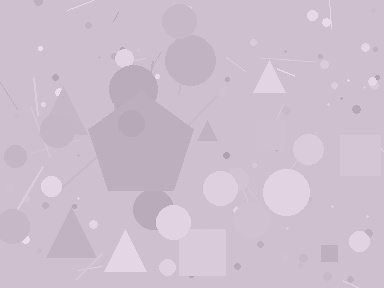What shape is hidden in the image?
A pentagon is hidden in the image.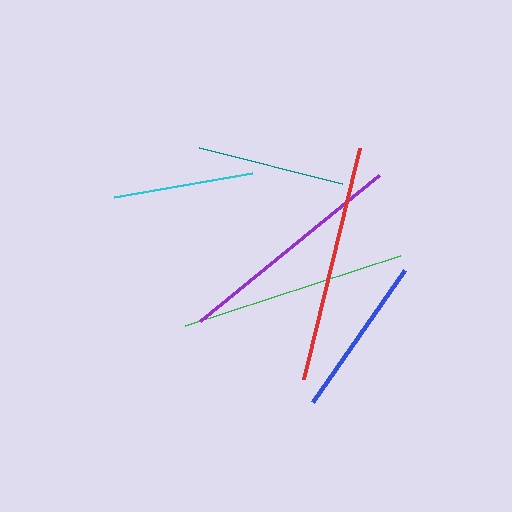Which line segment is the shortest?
The cyan line is the shortest at approximately 140 pixels.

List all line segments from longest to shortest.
From longest to shortest: red, purple, green, blue, teal, cyan.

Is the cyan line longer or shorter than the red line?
The red line is longer than the cyan line.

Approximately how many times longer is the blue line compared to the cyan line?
The blue line is approximately 1.1 times the length of the cyan line.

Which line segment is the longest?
The red line is the longest at approximately 238 pixels.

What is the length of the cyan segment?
The cyan segment is approximately 140 pixels long.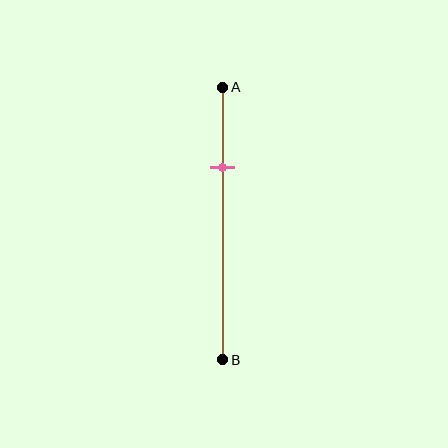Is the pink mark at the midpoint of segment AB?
No, the mark is at about 30% from A, not at the 50% midpoint.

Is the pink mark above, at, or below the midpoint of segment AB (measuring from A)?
The pink mark is above the midpoint of segment AB.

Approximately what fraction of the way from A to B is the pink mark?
The pink mark is approximately 30% of the way from A to B.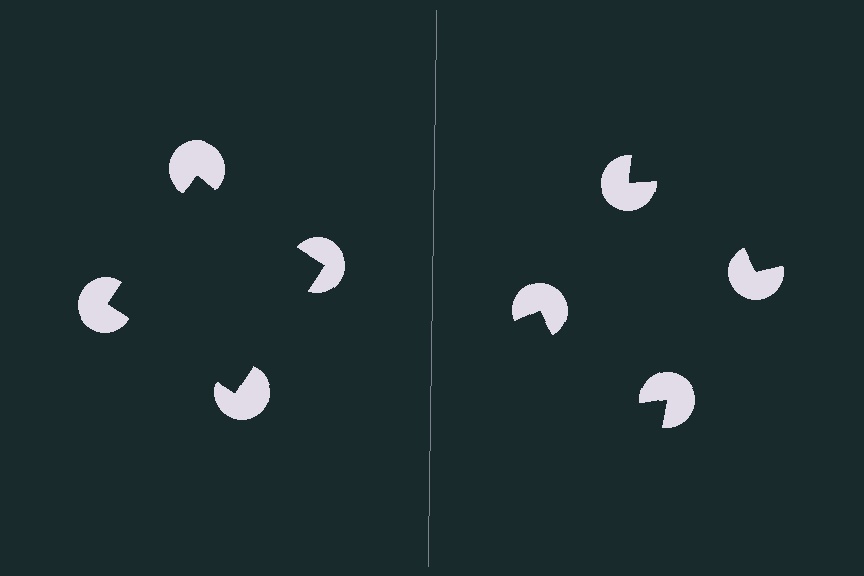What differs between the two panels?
The pac-man discs are positioned identically on both sides; only the wedge orientations differ. On the left they align to a square; on the right they are misaligned.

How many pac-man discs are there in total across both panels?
8 — 4 on each side.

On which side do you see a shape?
An illusory square appears on the left side. On the right side the wedge cuts are rotated, so no coherent shape forms.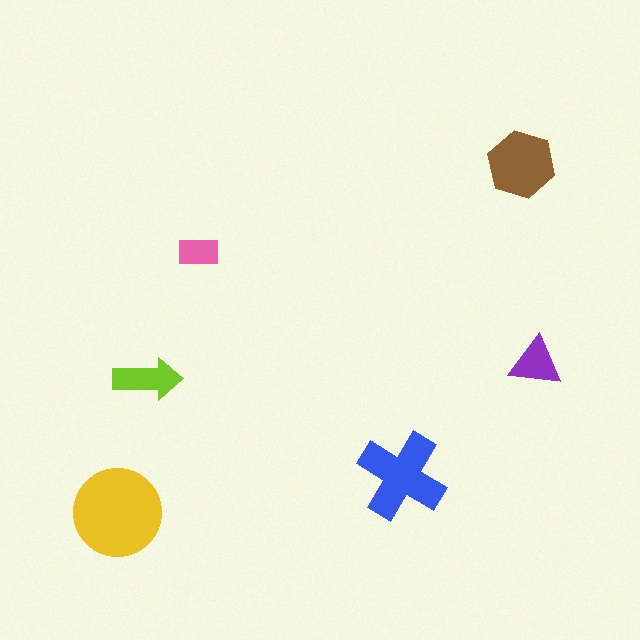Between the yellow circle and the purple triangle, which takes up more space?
The yellow circle.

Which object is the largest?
The yellow circle.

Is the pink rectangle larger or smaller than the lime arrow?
Smaller.